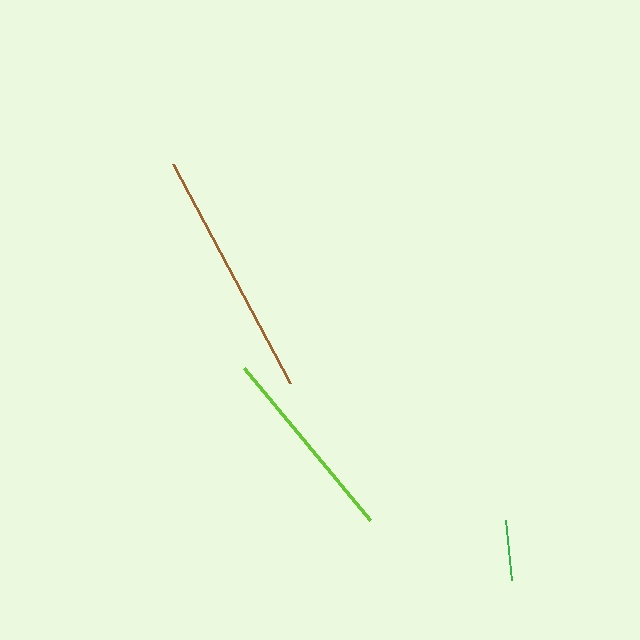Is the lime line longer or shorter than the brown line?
The brown line is longer than the lime line.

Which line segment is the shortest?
The green line is the shortest at approximately 61 pixels.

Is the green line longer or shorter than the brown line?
The brown line is longer than the green line.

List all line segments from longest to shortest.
From longest to shortest: brown, lime, green.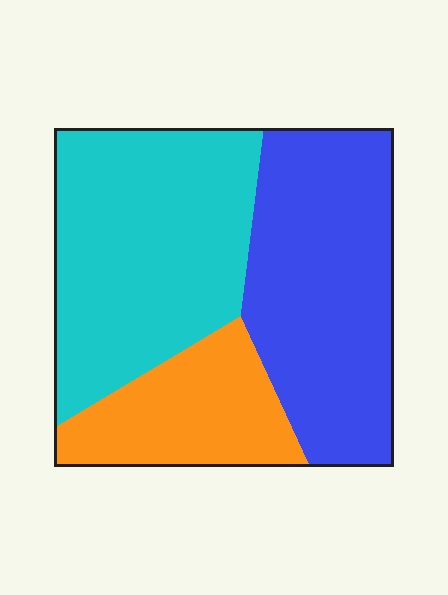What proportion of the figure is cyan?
Cyan covers about 40% of the figure.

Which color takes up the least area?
Orange, at roughly 20%.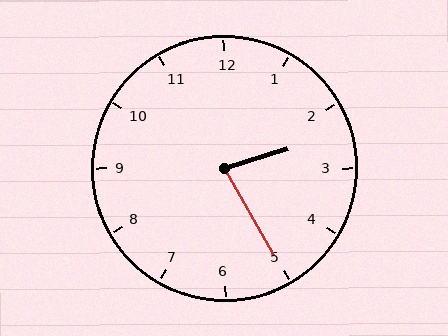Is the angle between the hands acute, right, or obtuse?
It is acute.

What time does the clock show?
2:25.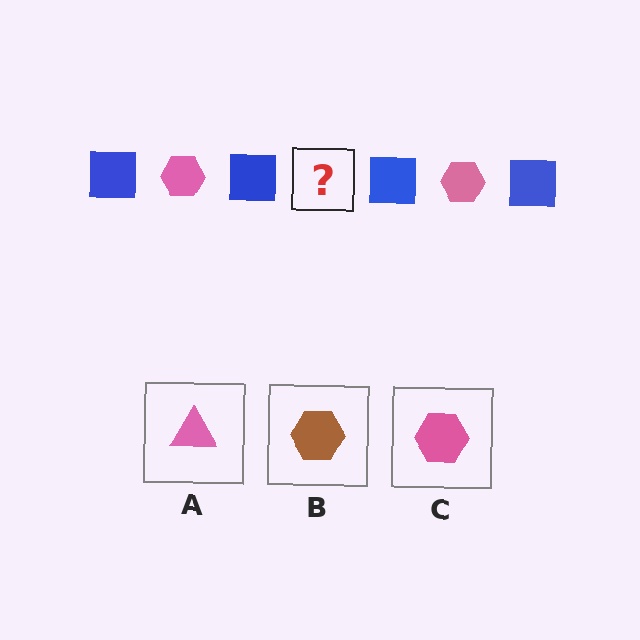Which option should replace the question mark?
Option C.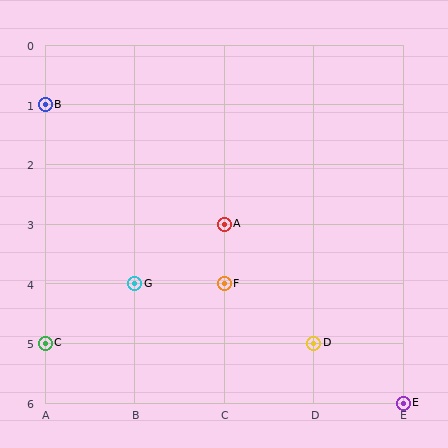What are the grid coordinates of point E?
Point E is at grid coordinates (E, 6).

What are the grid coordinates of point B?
Point B is at grid coordinates (A, 1).